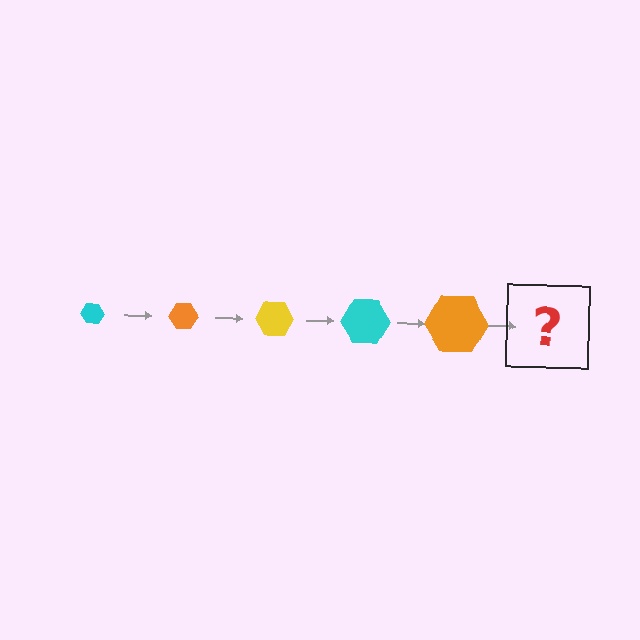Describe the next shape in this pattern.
It should be a yellow hexagon, larger than the previous one.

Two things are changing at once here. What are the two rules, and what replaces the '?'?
The two rules are that the hexagon grows larger each step and the color cycles through cyan, orange, and yellow. The '?' should be a yellow hexagon, larger than the previous one.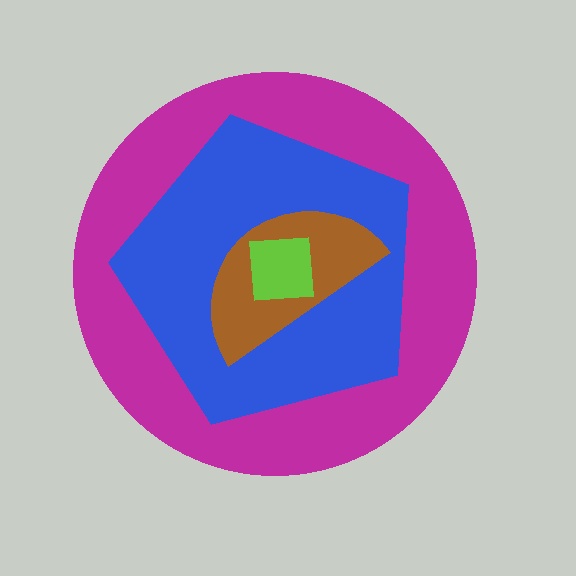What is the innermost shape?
The lime square.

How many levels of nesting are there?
4.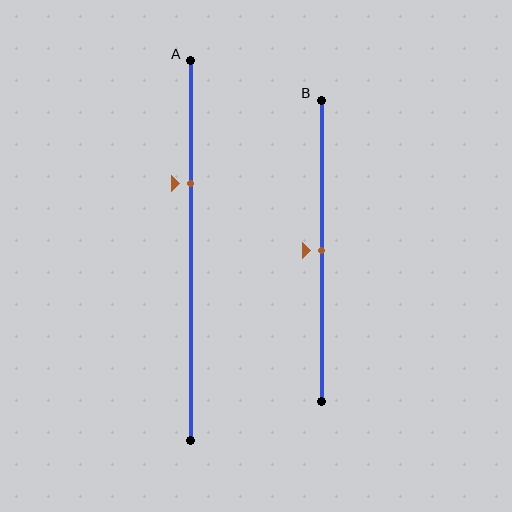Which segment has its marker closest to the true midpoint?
Segment B has its marker closest to the true midpoint.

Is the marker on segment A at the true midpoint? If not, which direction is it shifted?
No, the marker on segment A is shifted upward by about 18% of the segment length.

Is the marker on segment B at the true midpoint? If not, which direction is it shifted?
Yes, the marker on segment B is at the true midpoint.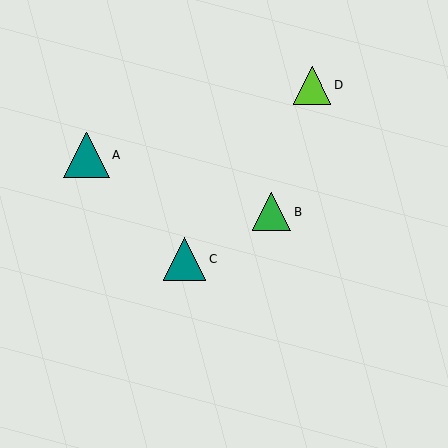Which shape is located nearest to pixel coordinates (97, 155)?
The teal triangle (labeled A) at (86, 155) is nearest to that location.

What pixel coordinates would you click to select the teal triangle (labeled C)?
Click at (185, 259) to select the teal triangle C.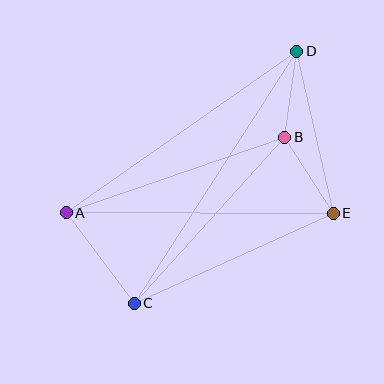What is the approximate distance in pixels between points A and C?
The distance between A and C is approximately 113 pixels.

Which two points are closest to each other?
Points B and D are closest to each other.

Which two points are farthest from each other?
Points C and D are farthest from each other.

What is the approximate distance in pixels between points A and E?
The distance between A and E is approximately 267 pixels.